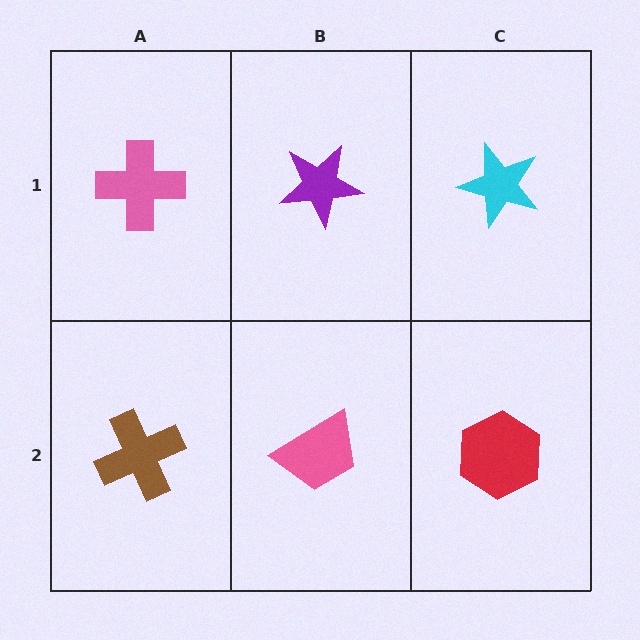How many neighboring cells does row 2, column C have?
2.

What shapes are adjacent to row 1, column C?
A red hexagon (row 2, column C), a purple star (row 1, column B).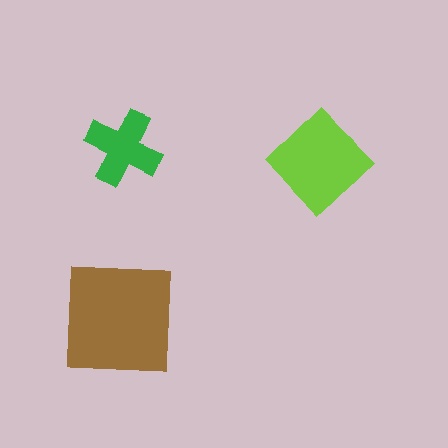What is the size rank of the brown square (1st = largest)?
1st.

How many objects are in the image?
There are 3 objects in the image.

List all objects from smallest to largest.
The green cross, the lime diamond, the brown square.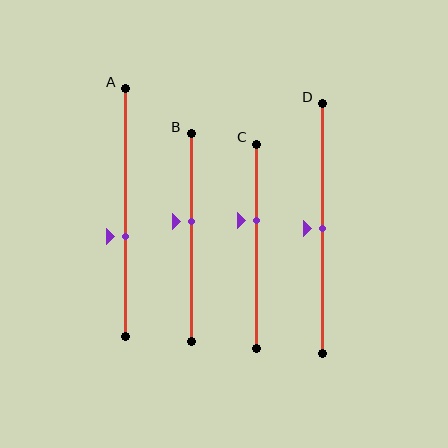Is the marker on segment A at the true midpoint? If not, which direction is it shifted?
No, the marker on segment A is shifted downward by about 10% of the segment length.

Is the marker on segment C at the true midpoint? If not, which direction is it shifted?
No, the marker on segment C is shifted upward by about 12% of the segment length.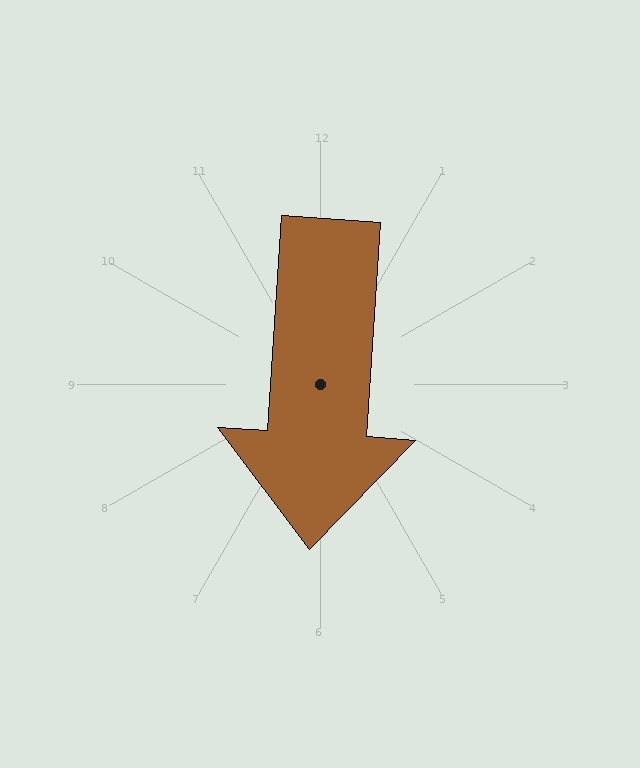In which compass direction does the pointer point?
South.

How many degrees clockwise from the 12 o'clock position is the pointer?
Approximately 184 degrees.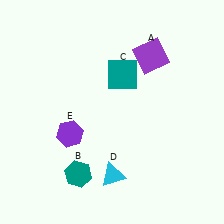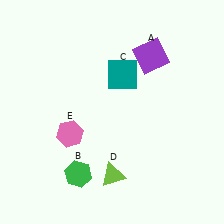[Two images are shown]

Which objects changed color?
B changed from teal to green. D changed from cyan to lime. E changed from purple to pink.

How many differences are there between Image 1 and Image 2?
There are 3 differences between the two images.